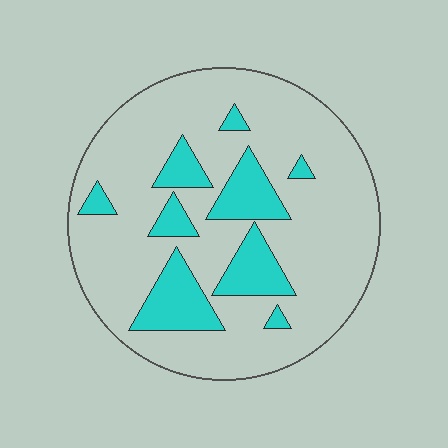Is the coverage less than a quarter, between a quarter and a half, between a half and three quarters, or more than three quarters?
Less than a quarter.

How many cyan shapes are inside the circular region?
9.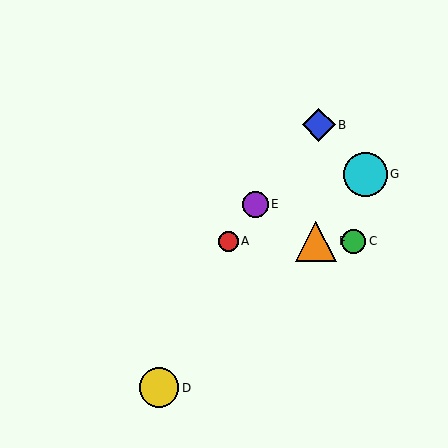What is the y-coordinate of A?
Object A is at y≈241.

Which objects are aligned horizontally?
Objects A, C, F are aligned horizontally.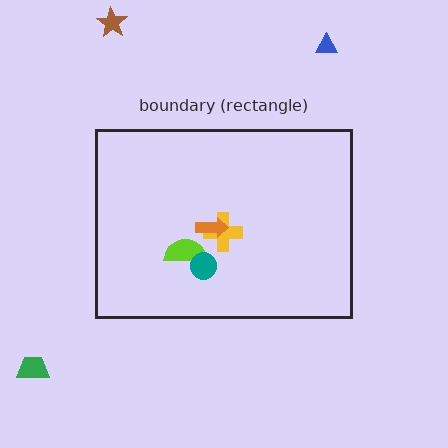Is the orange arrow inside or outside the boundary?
Inside.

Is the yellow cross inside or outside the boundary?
Inside.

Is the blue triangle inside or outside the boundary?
Outside.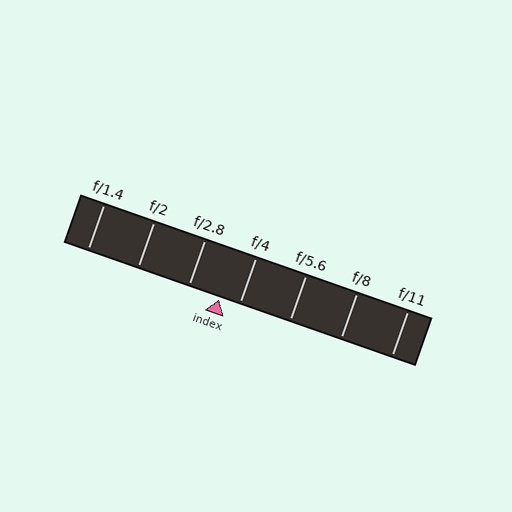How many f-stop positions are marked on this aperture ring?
There are 7 f-stop positions marked.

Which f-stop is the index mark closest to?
The index mark is closest to f/4.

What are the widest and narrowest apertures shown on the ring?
The widest aperture shown is f/1.4 and the narrowest is f/11.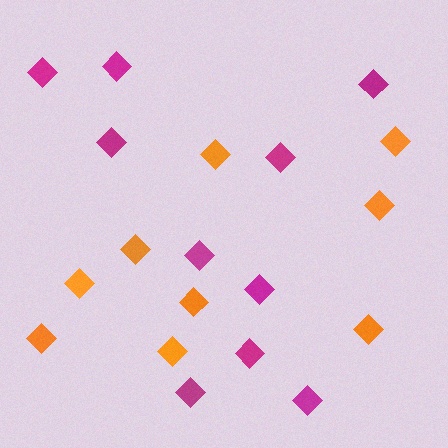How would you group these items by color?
There are 2 groups: one group of magenta diamonds (10) and one group of orange diamonds (9).